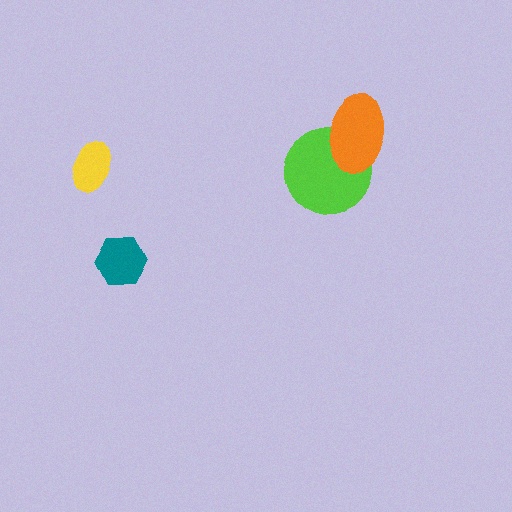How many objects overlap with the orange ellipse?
1 object overlaps with the orange ellipse.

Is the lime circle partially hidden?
Yes, it is partially covered by another shape.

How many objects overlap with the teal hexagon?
0 objects overlap with the teal hexagon.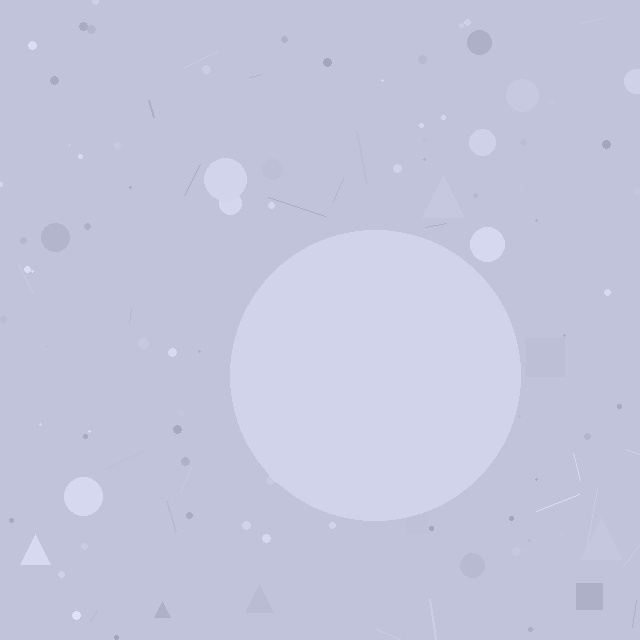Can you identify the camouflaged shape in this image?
The camouflaged shape is a circle.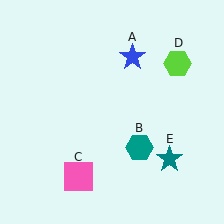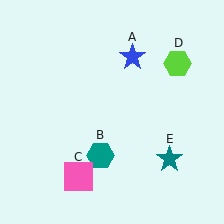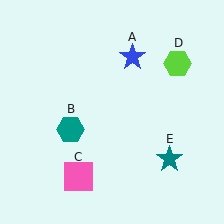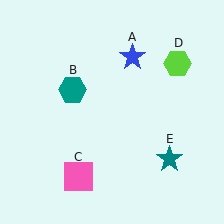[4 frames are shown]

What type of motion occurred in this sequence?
The teal hexagon (object B) rotated clockwise around the center of the scene.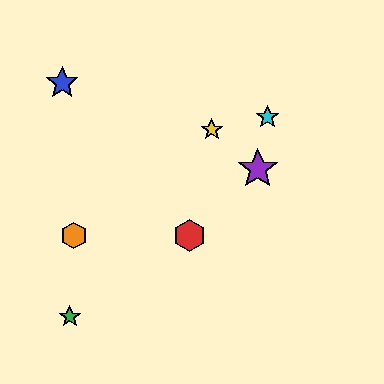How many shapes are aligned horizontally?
2 shapes (the red hexagon, the orange hexagon) are aligned horizontally.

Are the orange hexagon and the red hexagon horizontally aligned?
Yes, both are at y≈235.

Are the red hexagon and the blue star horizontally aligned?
No, the red hexagon is at y≈235 and the blue star is at y≈83.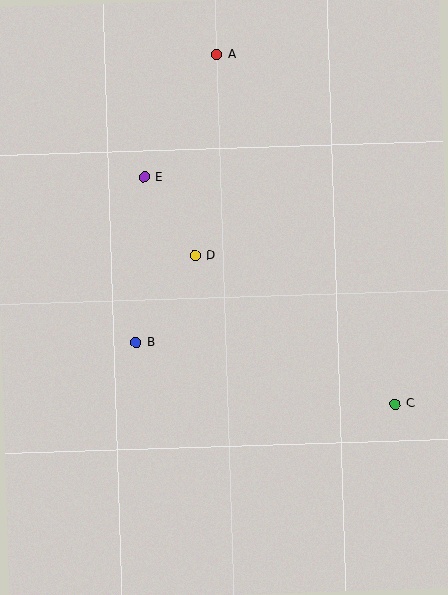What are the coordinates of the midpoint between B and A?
The midpoint between B and A is at (177, 199).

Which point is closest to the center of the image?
Point D at (195, 256) is closest to the center.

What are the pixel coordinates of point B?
Point B is at (136, 343).